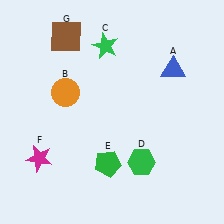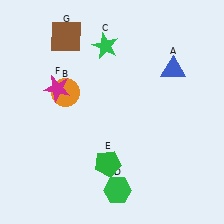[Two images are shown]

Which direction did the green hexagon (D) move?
The green hexagon (D) moved down.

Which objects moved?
The objects that moved are: the green hexagon (D), the magenta star (F).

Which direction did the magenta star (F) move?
The magenta star (F) moved up.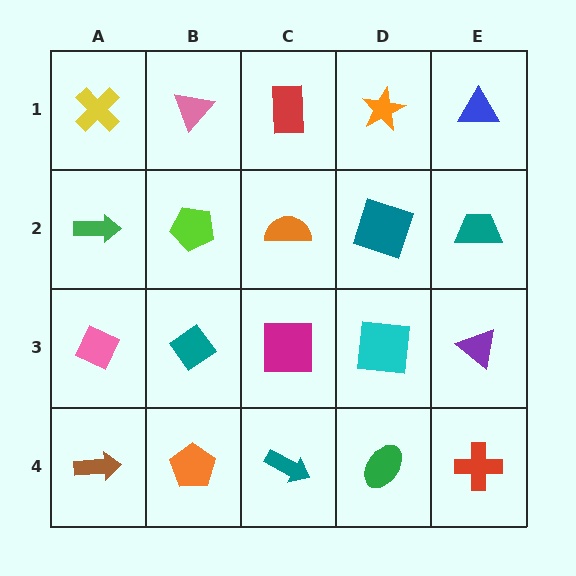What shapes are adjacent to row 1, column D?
A teal square (row 2, column D), a red rectangle (row 1, column C), a blue triangle (row 1, column E).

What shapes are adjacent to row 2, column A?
A yellow cross (row 1, column A), a pink diamond (row 3, column A), a lime pentagon (row 2, column B).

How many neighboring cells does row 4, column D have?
3.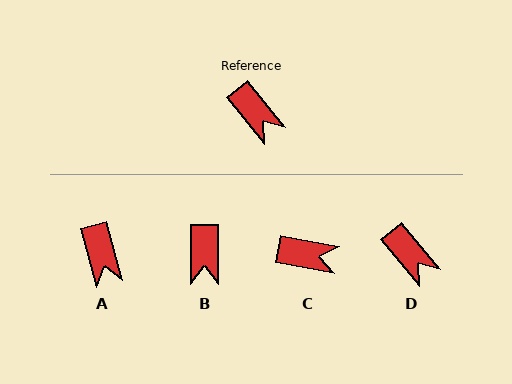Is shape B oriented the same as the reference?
No, it is off by about 40 degrees.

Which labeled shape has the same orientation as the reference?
D.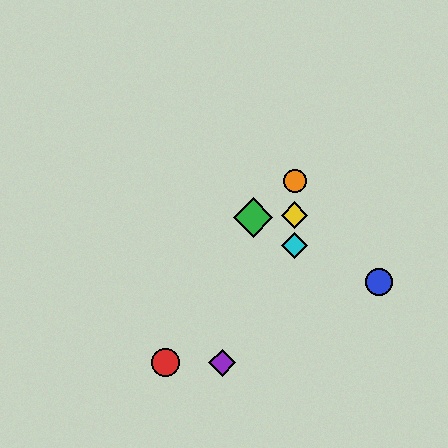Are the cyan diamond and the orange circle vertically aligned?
Yes, both are at x≈295.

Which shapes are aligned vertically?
The yellow diamond, the orange circle, the cyan diamond are aligned vertically.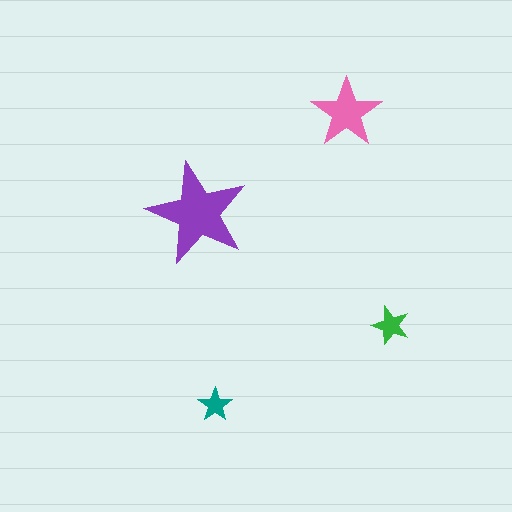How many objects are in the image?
There are 4 objects in the image.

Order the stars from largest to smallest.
the purple one, the pink one, the green one, the teal one.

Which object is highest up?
The pink star is topmost.